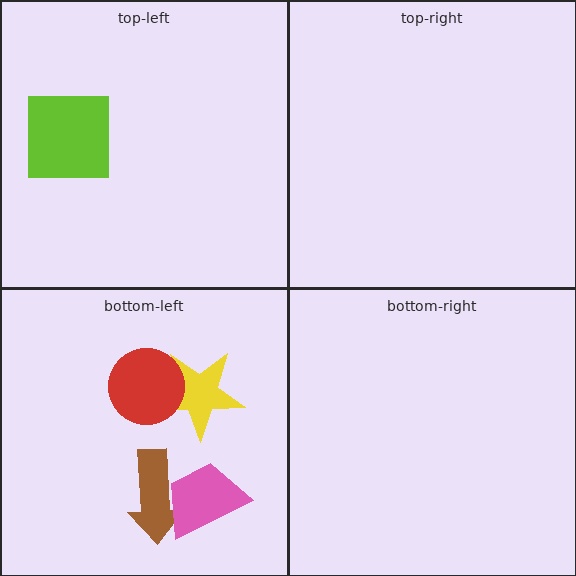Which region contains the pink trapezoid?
The bottom-left region.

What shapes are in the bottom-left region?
The yellow star, the red circle, the brown arrow, the pink trapezoid.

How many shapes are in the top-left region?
1.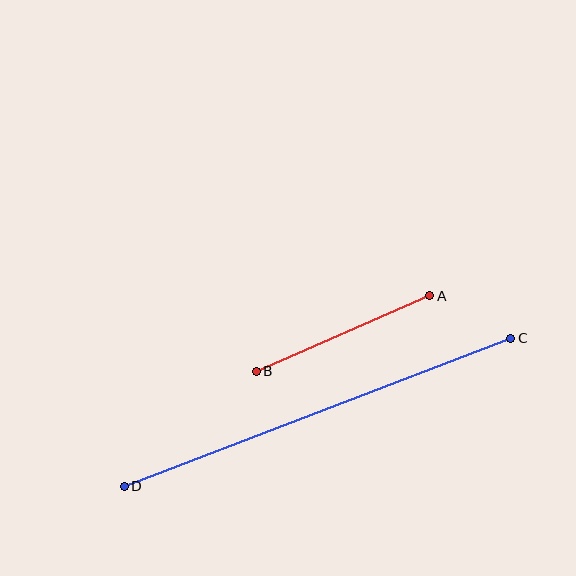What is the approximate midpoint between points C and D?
The midpoint is at approximately (318, 412) pixels.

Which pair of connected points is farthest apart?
Points C and D are farthest apart.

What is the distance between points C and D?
The distance is approximately 414 pixels.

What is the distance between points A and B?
The distance is approximately 189 pixels.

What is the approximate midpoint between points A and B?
The midpoint is at approximately (343, 334) pixels.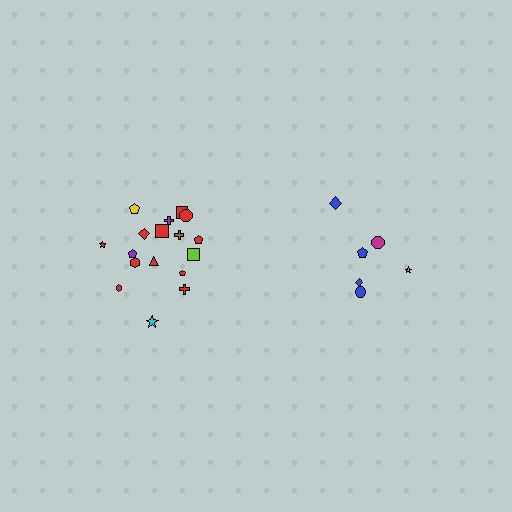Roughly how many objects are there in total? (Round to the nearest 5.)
Roughly 25 objects in total.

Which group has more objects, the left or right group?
The left group.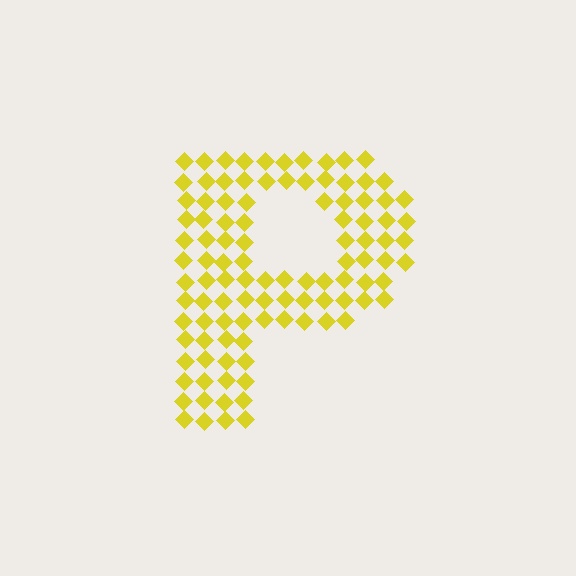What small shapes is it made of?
It is made of small diamonds.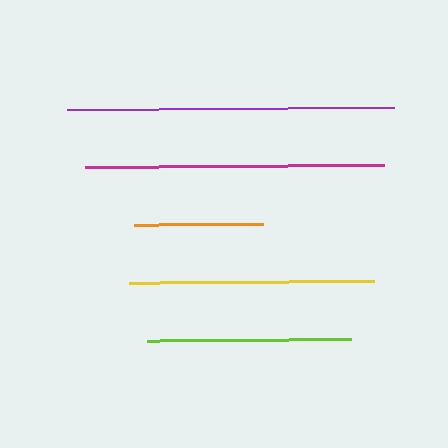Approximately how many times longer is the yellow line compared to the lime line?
The yellow line is approximately 1.2 times the length of the lime line.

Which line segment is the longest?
The purple line is the longest at approximately 327 pixels.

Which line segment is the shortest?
The orange line is the shortest at approximately 129 pixels.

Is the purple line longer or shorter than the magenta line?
The purple line is longer than the magenta line.